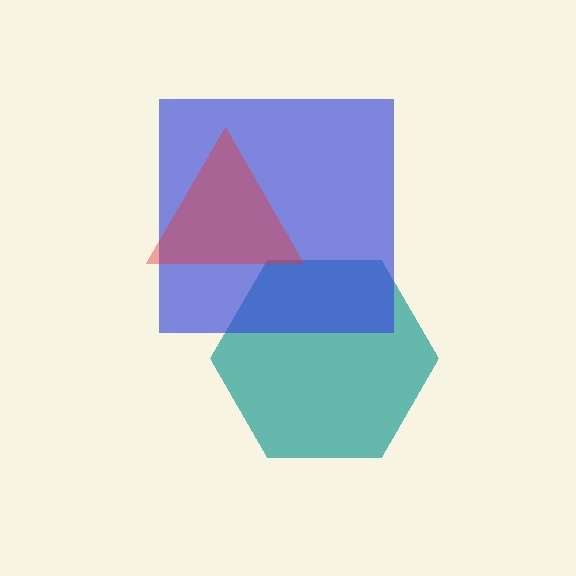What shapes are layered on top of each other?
The layered shapes are: a teal hexagon, a blue square, a red triangle.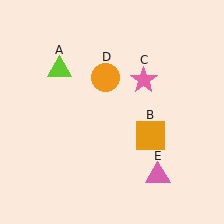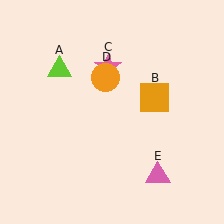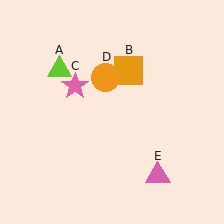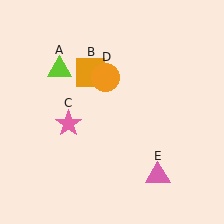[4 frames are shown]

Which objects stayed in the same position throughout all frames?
Lime triangle (object A) and orange circle (object D) and pink triangle (object E) remained stationary.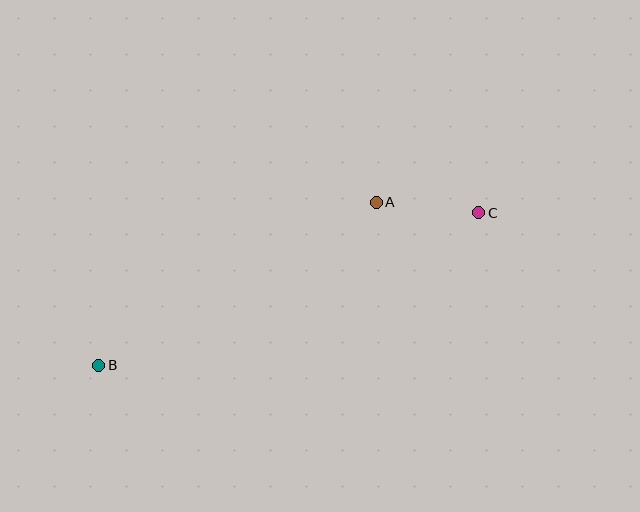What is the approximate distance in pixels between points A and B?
The distance between A and B is approximately 322 pixels.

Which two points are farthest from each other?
Points B and C are farthest from each other.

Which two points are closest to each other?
Points A and C are closest to each other.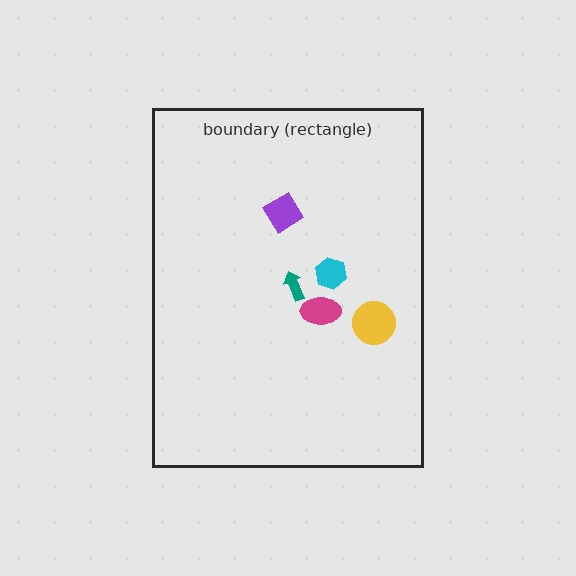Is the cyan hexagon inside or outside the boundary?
Inside.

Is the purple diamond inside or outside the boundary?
Inside.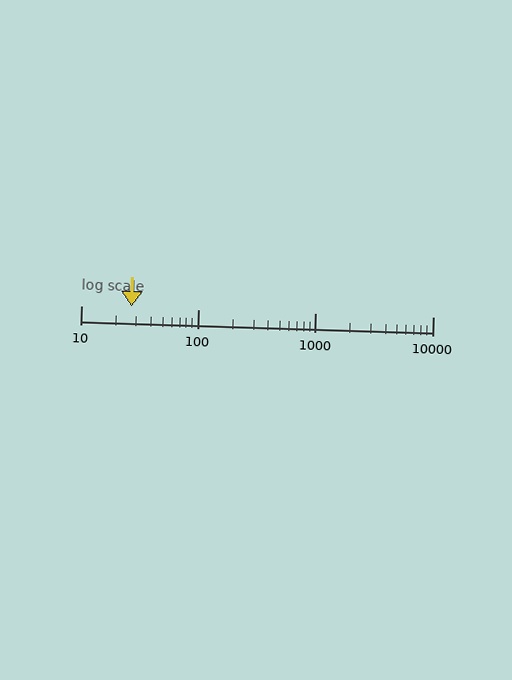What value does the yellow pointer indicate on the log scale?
The pointer indicates approximately 27.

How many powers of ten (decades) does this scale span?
The scale spans 3 decades, from 10 to 10000.